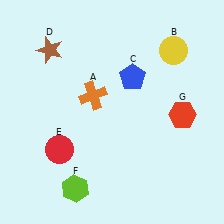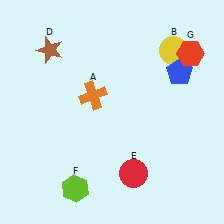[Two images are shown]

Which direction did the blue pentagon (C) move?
The blue pentagon (C) moved right.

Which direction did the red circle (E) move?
The red circle (E) moved right.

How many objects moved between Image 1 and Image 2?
3 objects moved between the two images.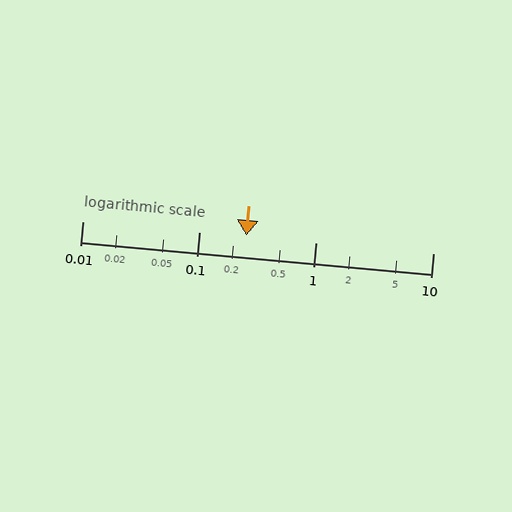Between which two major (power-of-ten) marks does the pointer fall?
The pointer is between 0.1 and 1.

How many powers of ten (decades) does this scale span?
The scale spans 3 decades, from 0.01 to 10.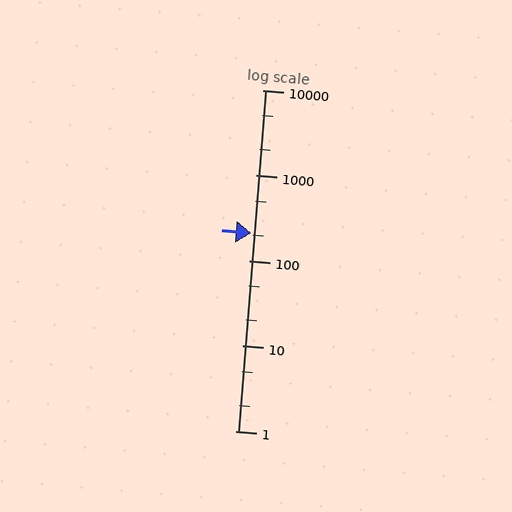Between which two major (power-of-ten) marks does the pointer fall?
The pointer is between 100 and 1000.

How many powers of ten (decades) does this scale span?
The scale spans 4 decades, from 1 to 10000.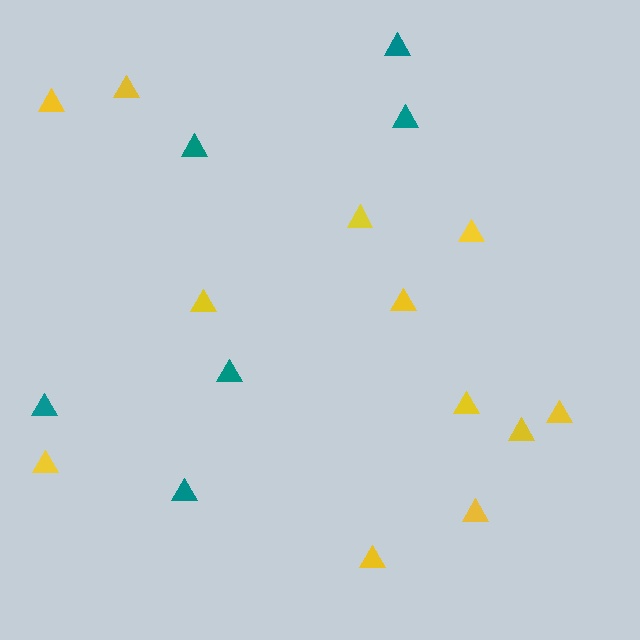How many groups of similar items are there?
There are 2 groups: one group of teal triangles (6) and one group of yellow triangles (12).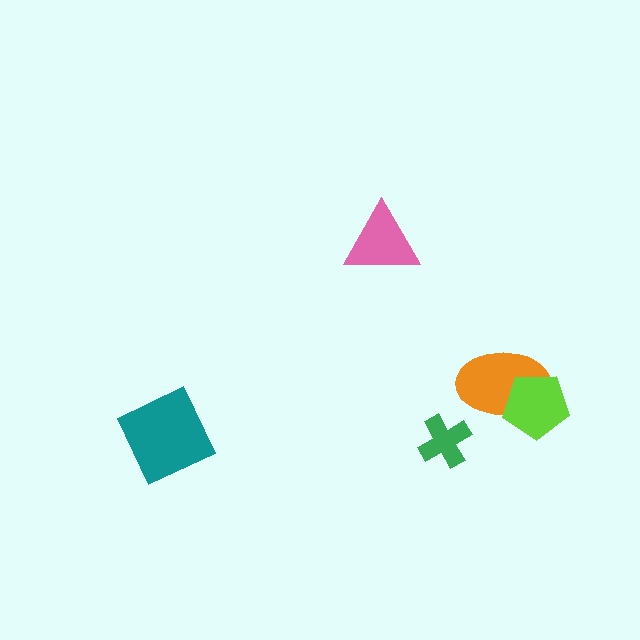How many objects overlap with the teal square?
0 objects overlap with the teal square.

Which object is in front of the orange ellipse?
The lime pentagon is in front of the orange ellipse.